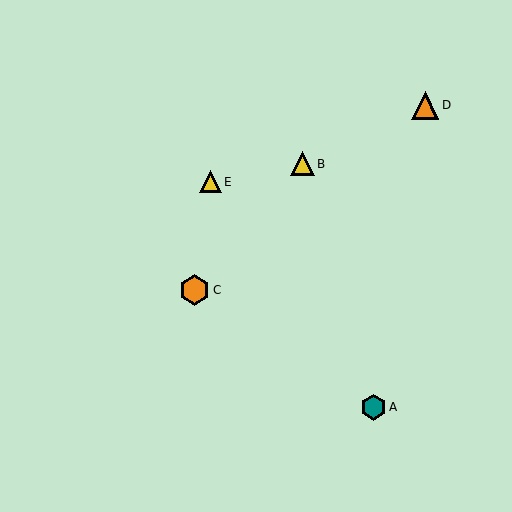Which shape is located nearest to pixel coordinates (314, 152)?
The yellow triangle (labeled B) at (303, 164) is nearest to that location.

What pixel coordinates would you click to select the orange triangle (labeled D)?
Click at (425, 105) to select the orange triangle D.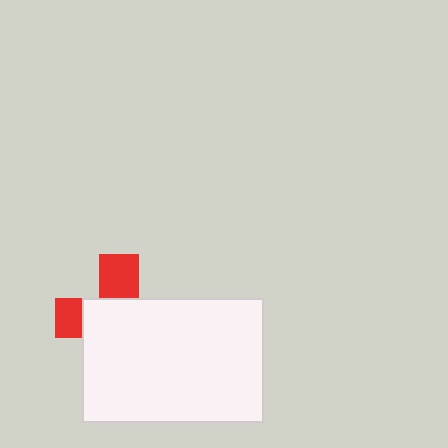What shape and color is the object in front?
The object in front is a white rectangle.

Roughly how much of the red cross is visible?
A small part of it is visible (roughly 32%).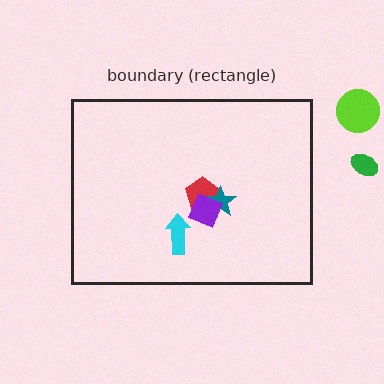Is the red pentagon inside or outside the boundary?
Inside.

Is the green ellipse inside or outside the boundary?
Outside.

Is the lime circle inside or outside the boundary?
Outside.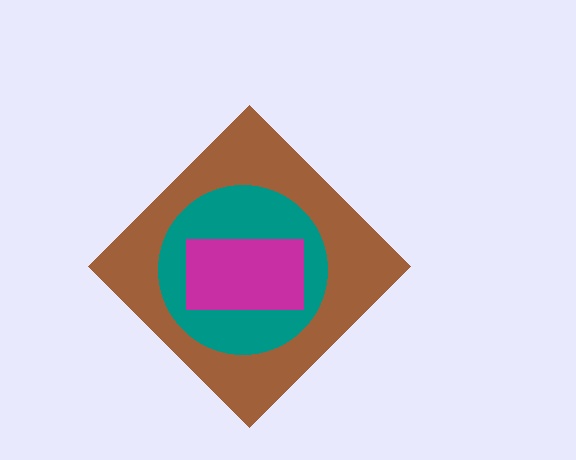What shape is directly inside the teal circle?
The magenta rectangle.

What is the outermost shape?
The brown diamond.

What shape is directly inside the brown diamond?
The teal circle.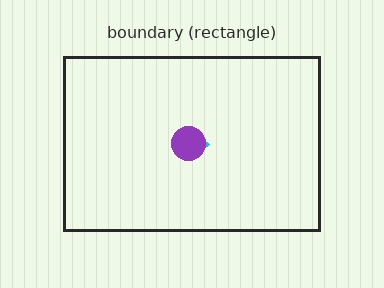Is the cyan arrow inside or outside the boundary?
Inside.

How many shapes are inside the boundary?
2 inside, 0 outside.